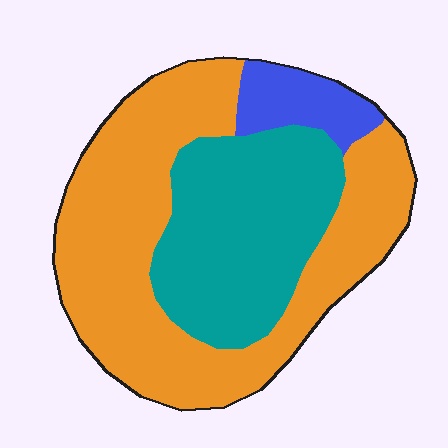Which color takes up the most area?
Orange, at roughly 55%.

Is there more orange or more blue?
Orange.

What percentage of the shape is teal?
Teal takes up about one third (1/3) of the shape.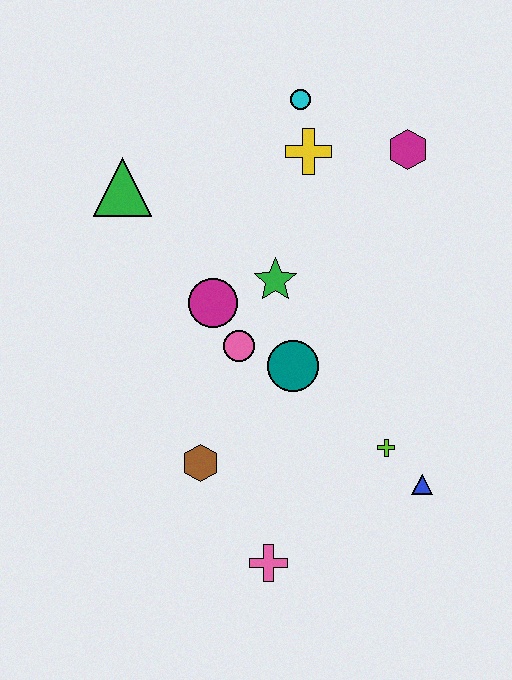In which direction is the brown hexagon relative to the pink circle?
The brown hexagon is below the pink circle.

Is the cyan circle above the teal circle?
Yes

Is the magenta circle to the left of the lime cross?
Yes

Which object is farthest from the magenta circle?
The blue triangle is farthest from the magenta circle.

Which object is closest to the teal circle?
The pink circle is closest to the teal circle.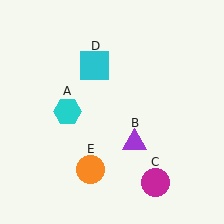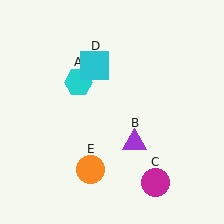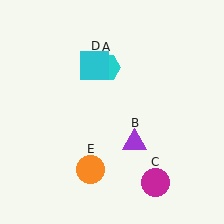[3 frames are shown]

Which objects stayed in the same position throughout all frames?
Purple triangle (object B) and magenta circle (object C) and cyan square (object D) and orange circle (object E) remained stationary.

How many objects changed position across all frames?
1 object changed position: cyan hexagon (object A).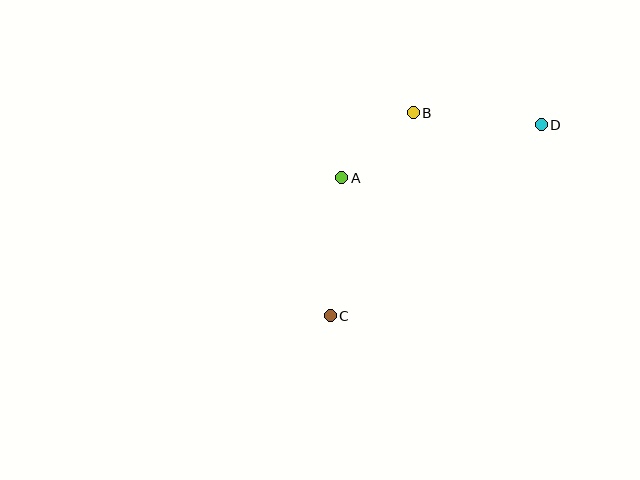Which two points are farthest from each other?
Points C and D are farthest from each other.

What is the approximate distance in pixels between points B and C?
The distance between B and C is approximately 219 pixels.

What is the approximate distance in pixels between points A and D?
The distance between A and D is approximately 206 pixels.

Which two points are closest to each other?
Points A and B are closest to each other.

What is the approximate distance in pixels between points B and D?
The distance between B and D is approximately 128 pixels.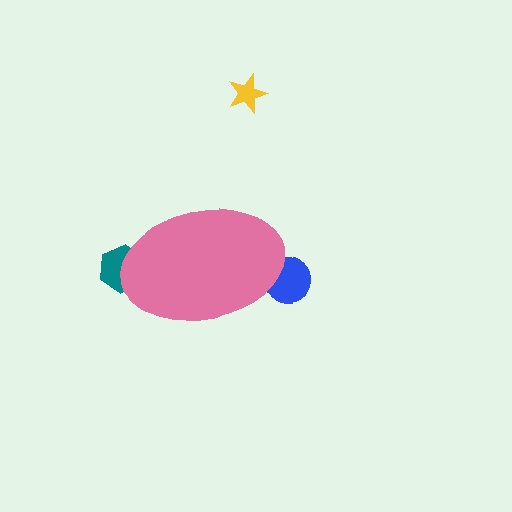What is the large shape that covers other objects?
A pink ellipse.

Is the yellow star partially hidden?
No, the yellow star is fully visible.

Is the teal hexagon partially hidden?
Yes, the teal hexagon is partially hidden behind the pink ellipse.